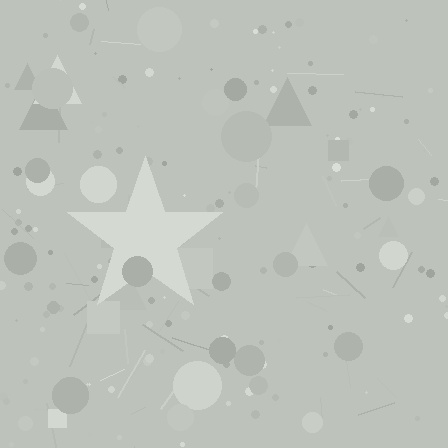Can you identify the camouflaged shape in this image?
The camouflaged shape is a star.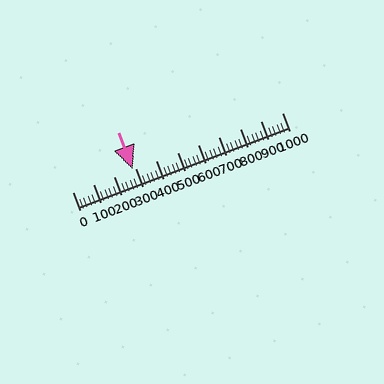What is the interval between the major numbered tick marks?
The major tick marks are spaced 100 units apart.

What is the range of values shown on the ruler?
The ruler shows values from 0 to 1000.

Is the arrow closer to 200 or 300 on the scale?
The arrow is closer to 300.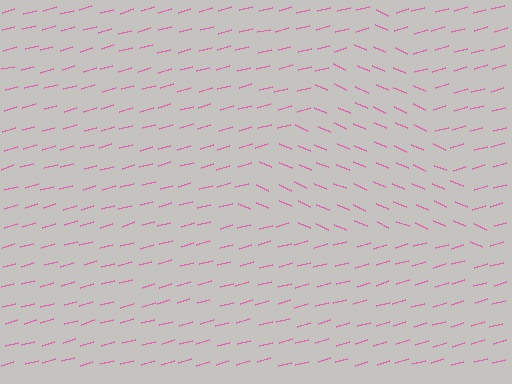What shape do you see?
I see a triangle.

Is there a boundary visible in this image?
Yes, there is a texture boundary formed by a change in line orientation.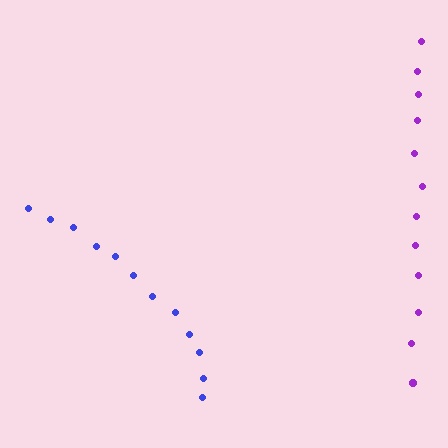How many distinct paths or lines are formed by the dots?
There are 2 distinct paths.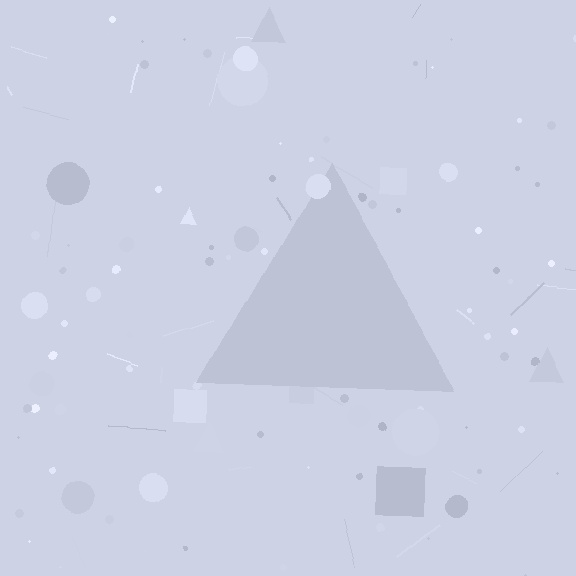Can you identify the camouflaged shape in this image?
The camouflaged shape is a triangle.